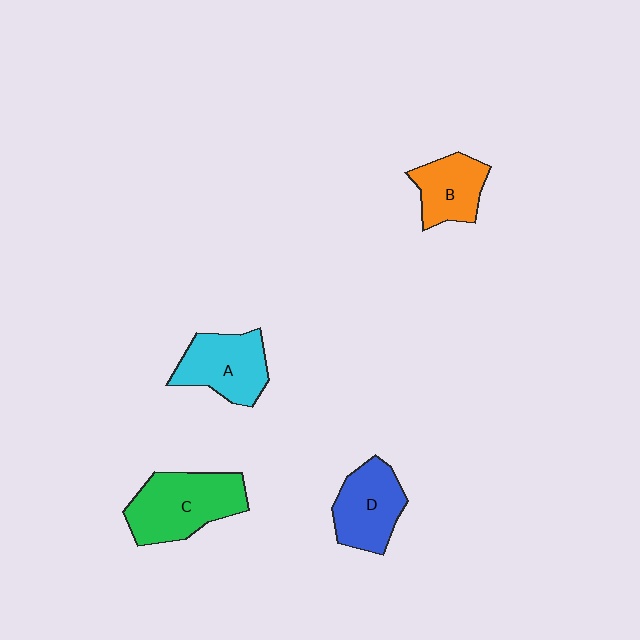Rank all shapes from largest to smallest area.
From largest to smallest: C (green), A (cyan), D (blue), B (orange).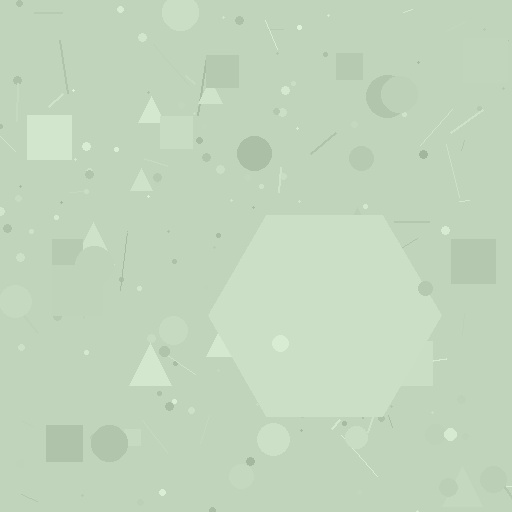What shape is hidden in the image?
A hexagon is hidden in the image.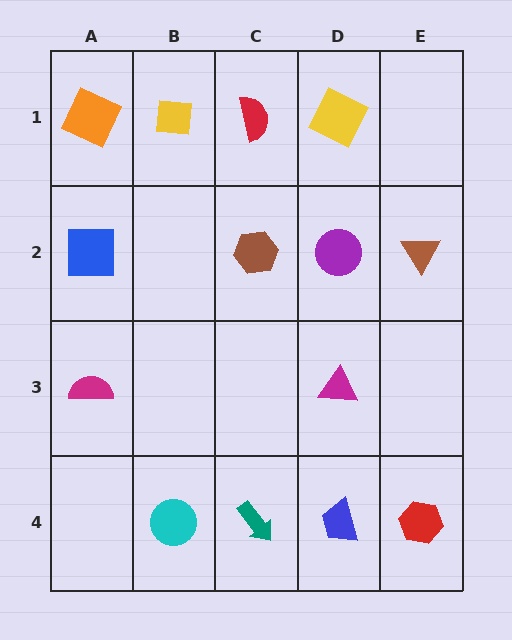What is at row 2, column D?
A purple circle.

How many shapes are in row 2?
4 shapes.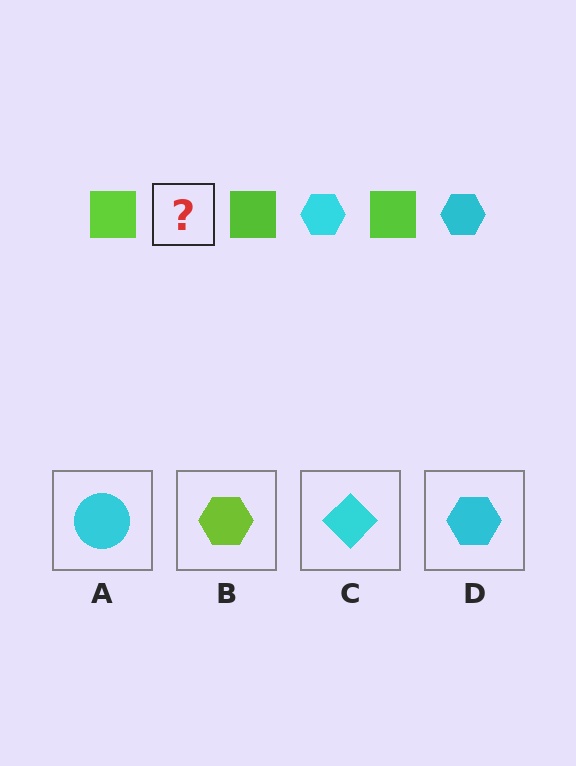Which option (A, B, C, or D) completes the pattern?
D.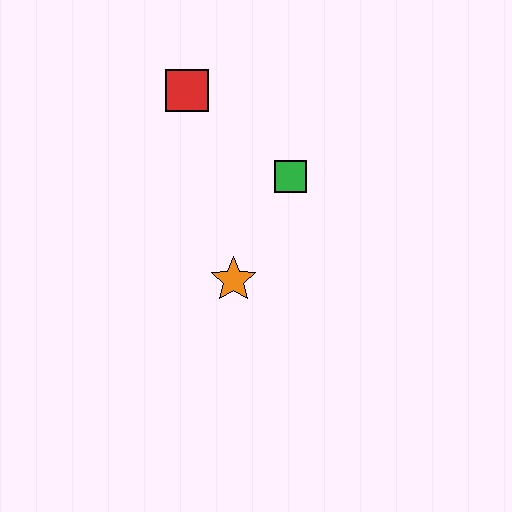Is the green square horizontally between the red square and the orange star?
No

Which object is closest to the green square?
The orange star is closest to the green square.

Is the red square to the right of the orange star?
No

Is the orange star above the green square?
No